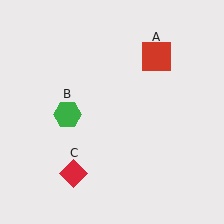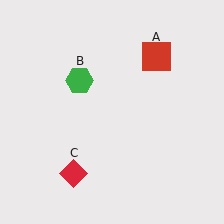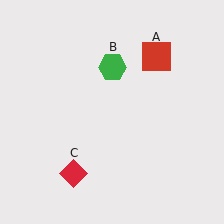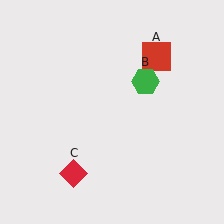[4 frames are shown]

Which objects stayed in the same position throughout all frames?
Red square (object A) and red diamond (object C) remained stationary.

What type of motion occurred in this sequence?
The green hexagon (object B) rotated clockwise around the center of the scene.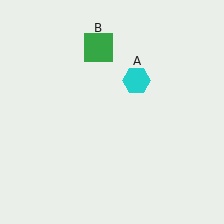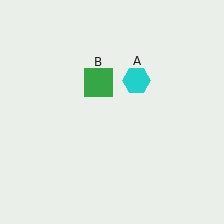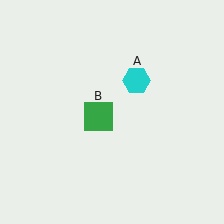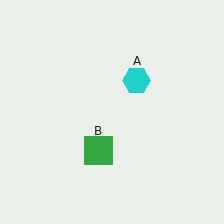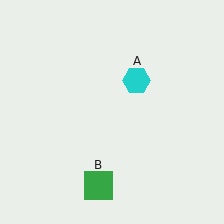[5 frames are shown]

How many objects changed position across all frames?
1 object changed position: green square (object B).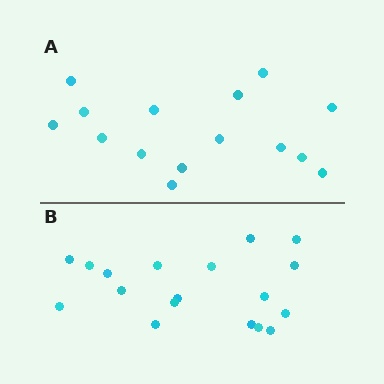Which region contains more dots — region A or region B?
Region B (the bottom region) has more dots.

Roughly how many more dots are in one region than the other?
Region B has just a few more — roughly 2 or 3 more dots than region A.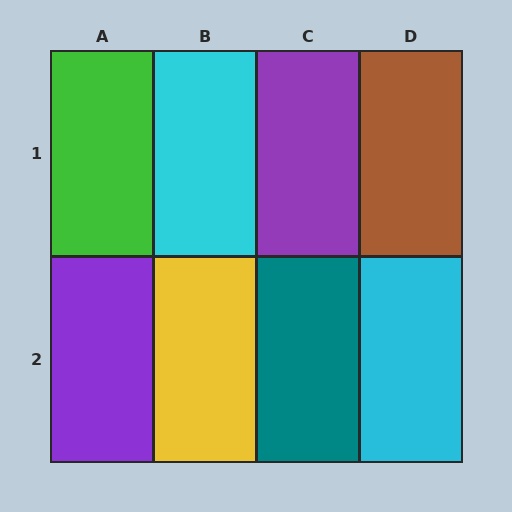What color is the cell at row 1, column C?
Purple.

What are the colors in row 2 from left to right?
Purple, yellow, teal, cyan.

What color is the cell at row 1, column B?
Cyan.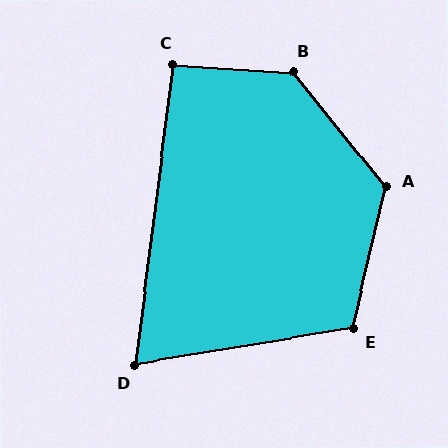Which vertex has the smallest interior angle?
D, at approximately 73 degrees.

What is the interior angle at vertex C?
Approximately 94 degrees (approximately right).